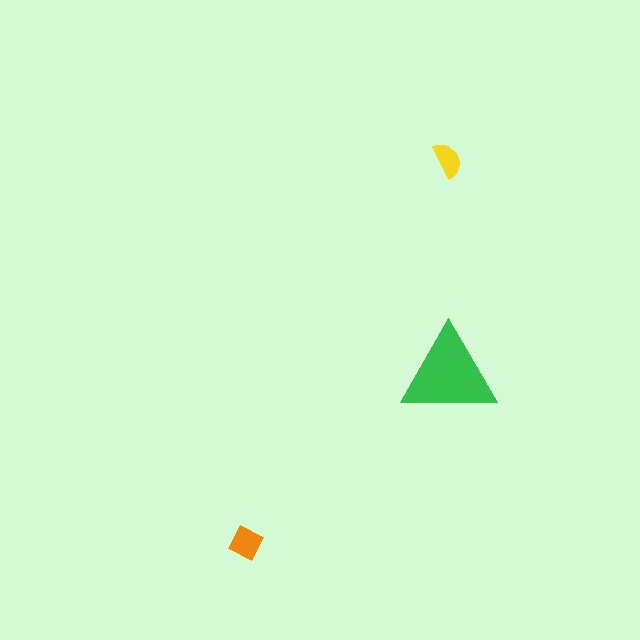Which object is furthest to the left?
The orange diamond is leftmost.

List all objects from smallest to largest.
The yellow semicircle, the orange diamond, the green triangle.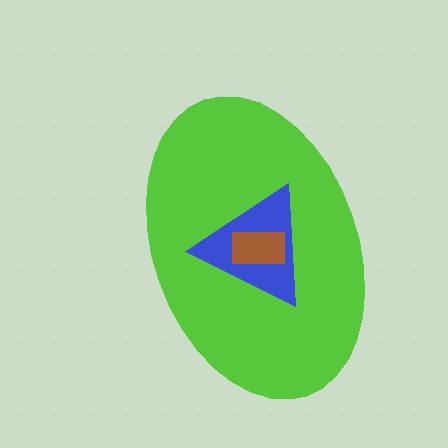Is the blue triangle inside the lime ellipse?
Yes.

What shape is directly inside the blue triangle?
The brown rectangle.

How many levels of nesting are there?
3.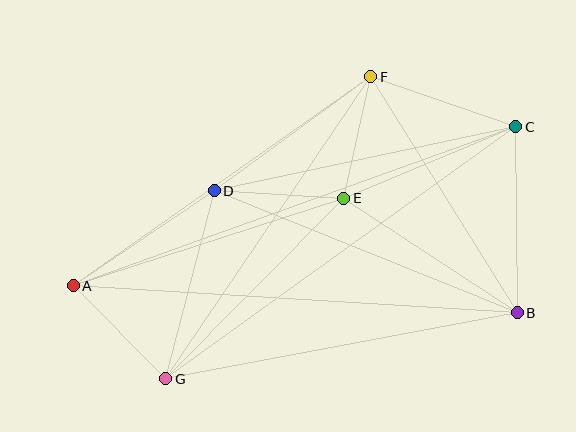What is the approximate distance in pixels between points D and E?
The distance between D and E is approximately 130 pixels.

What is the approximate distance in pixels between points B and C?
The distance between B and C is approximately 186 pixels.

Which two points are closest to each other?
Points E and F are closest to each other.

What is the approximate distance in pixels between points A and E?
The distance between A and E is approximately 284 pixels.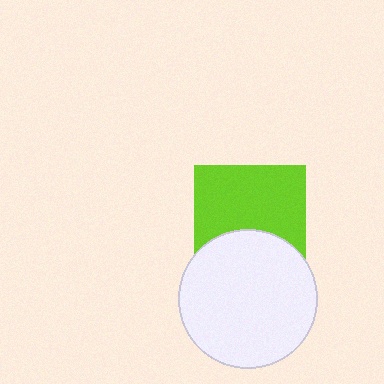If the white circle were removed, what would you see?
You would see the complete lime square.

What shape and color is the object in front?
The object in front is a white circle.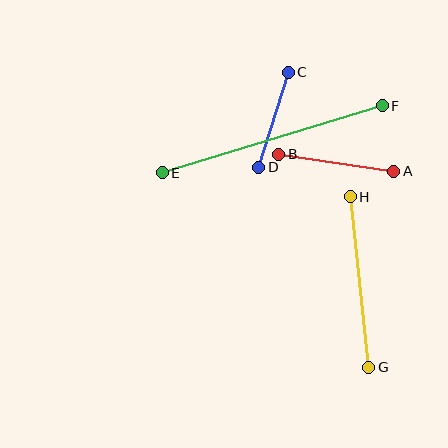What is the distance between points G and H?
The distance is approximately 172 pixels.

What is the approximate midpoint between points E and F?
The midpoint is at approximately (272, 139) pixels.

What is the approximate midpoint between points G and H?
The midpoint is at approximately (360, 282) pixels.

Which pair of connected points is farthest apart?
Points E and F are farthest apart.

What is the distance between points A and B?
The distance is approximately 116 pixels.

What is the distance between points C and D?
The distance is approximately 99 pixels.